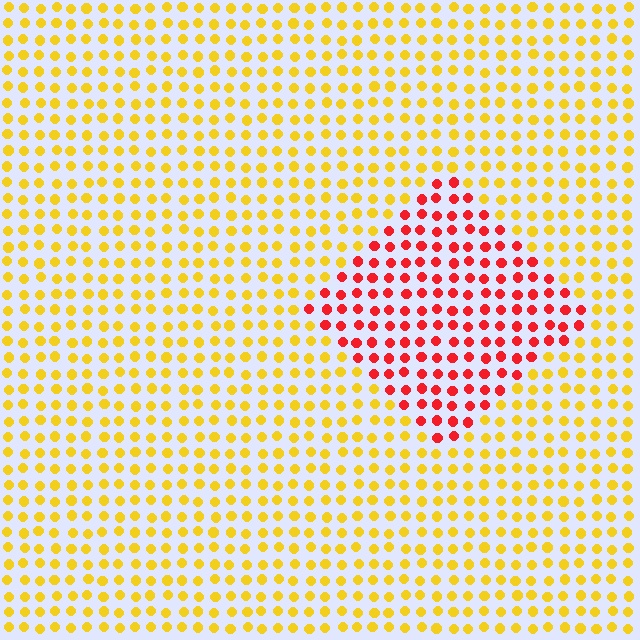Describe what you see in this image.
The image is filled with small yellow elements in a uniform arrangement. A diamond-shaped region is visible where the elements are tinted to a slightly different hue, forming a subtle color boundary.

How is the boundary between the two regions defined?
The boundary is defined purely by a slight shift in hue (about 53 degrees). Spacing, size, and orientation are identical on both sides.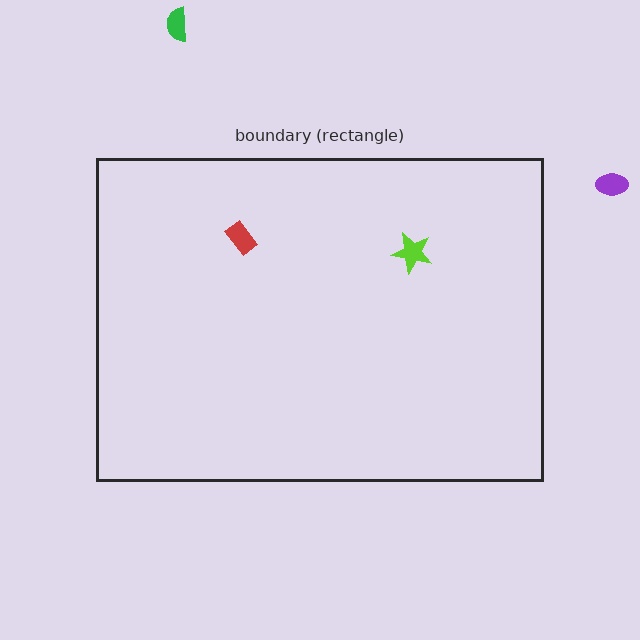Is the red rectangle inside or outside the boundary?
Inside.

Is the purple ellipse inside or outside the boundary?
Outside.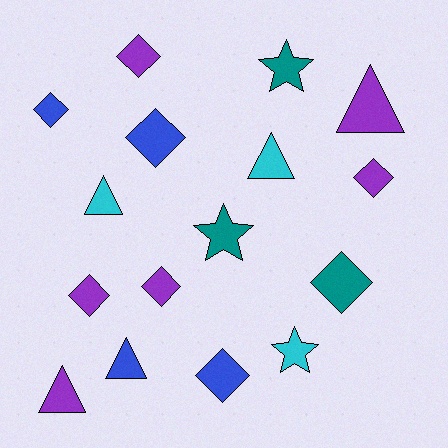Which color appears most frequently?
Purple, with 6 objects.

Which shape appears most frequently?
Diamond, with 8 objects.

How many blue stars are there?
There are no blue stars.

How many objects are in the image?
There are 16 objects.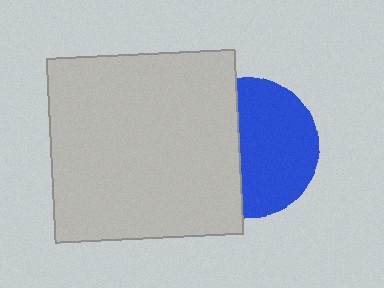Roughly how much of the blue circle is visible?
About half of it is visible (roughly 58%).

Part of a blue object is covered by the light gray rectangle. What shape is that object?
It is a circle.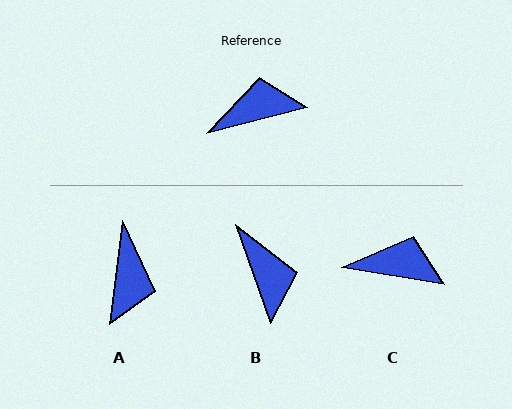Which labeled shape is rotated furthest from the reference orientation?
A, about 112 degrees away.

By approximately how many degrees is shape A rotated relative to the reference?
Approximately 112 degrees clockwise.